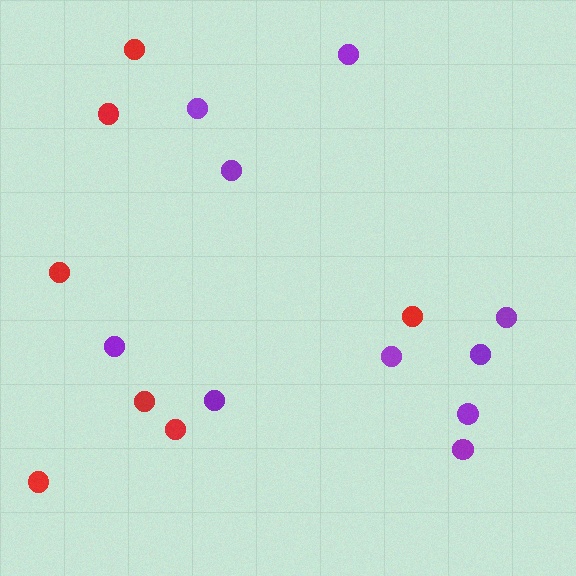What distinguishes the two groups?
There are 2 groups: one group of purple circles (10) and one group of red circles (7).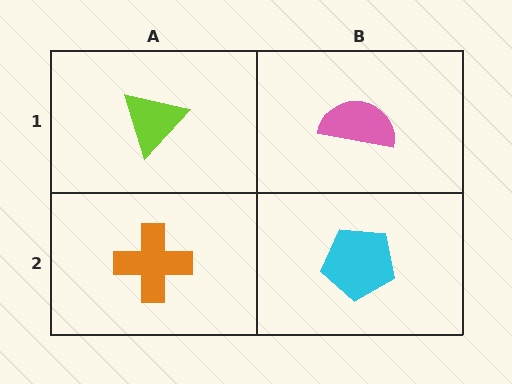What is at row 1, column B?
A pink semicircle.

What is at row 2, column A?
An orange cross.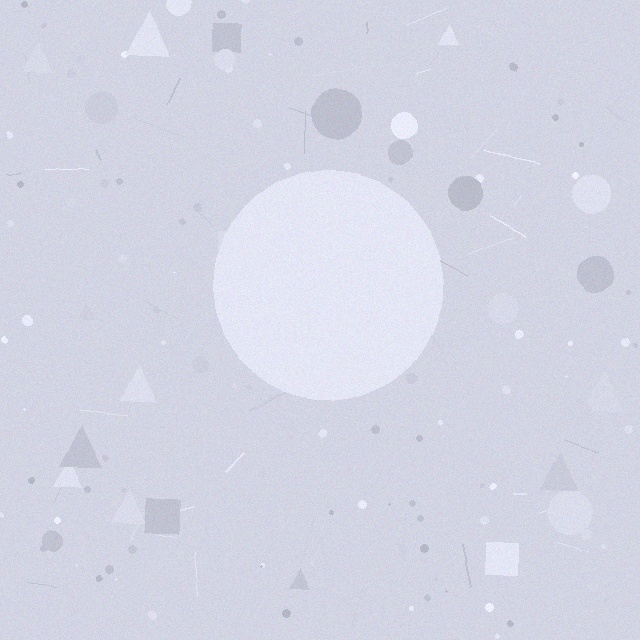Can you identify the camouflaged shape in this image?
The camouflaged shape is a circle.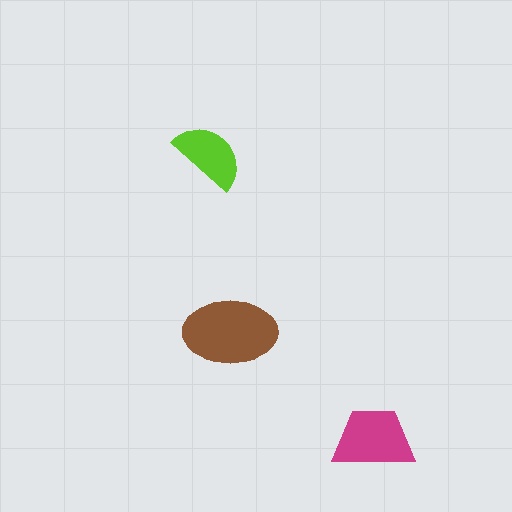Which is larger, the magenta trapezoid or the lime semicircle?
The magenta trapezoid.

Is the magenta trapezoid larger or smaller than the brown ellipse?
Smaller.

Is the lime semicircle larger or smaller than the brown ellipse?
Smaller.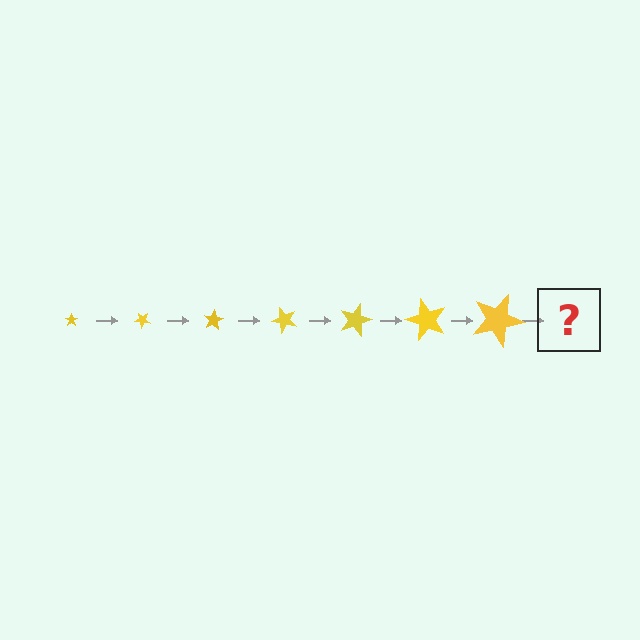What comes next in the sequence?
The next element should be a star, larger than the previous one and rotated 280 degrees from the start.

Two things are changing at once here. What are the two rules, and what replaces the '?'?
The two rules are that the star grows larger each step and it rotates 40 degrees each step. The '?' should be a star, larger than the previous one and rotated 280 degrees from the start.